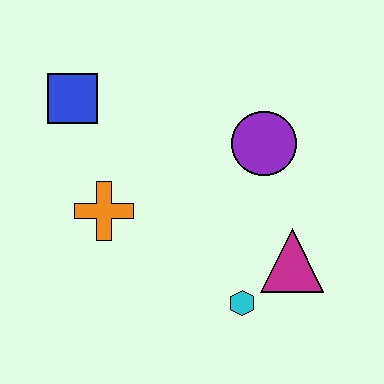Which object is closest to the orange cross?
The blue square is closest to the orange cross.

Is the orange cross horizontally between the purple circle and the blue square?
Yes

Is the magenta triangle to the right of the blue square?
Yes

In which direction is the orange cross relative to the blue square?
The orange cross is below the blue square.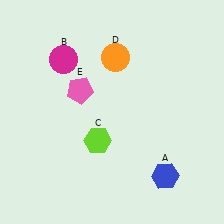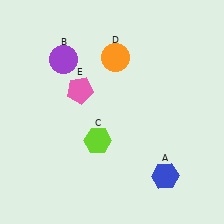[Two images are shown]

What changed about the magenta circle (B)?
In Image 1, B is magenta. In Image 2, it changed to purple.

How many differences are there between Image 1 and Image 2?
There is 1 difference between the two images.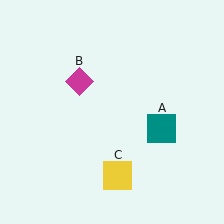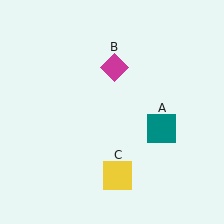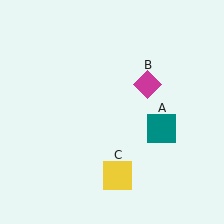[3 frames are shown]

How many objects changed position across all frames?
1 object changed position: magenta diamond (object B).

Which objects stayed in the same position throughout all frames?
Teal square (object A) and yellow square (object C) remained stationary.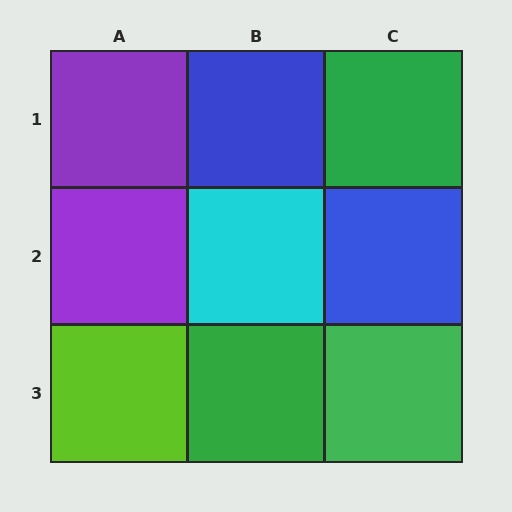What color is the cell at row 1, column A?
Purple.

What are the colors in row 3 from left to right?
Lime, green, green.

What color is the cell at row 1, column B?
Blue.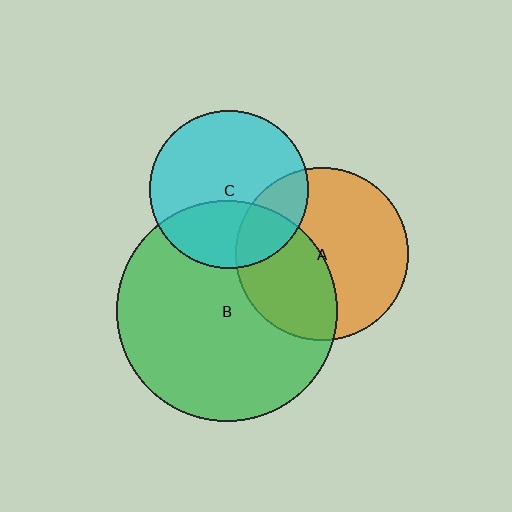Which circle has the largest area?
Circle B (green).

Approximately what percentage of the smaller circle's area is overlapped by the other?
Approximately 20%.